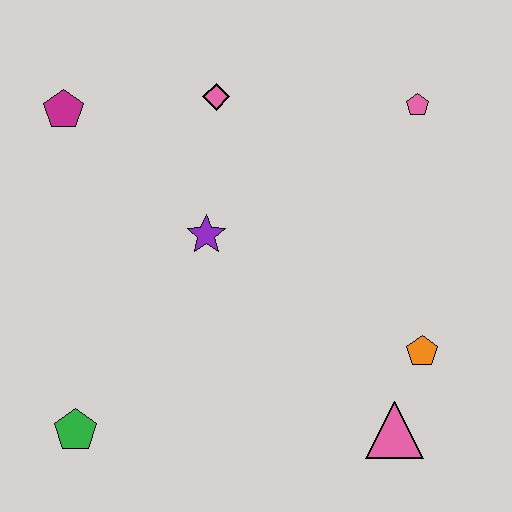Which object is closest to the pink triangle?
The orange pentagon is closest to the pink triangle.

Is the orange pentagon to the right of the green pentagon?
Yes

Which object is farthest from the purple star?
The pink triangle is farthest from the purple star.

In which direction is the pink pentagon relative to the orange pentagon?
The pink pentagon is above the orange pentagon.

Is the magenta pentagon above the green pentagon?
Yes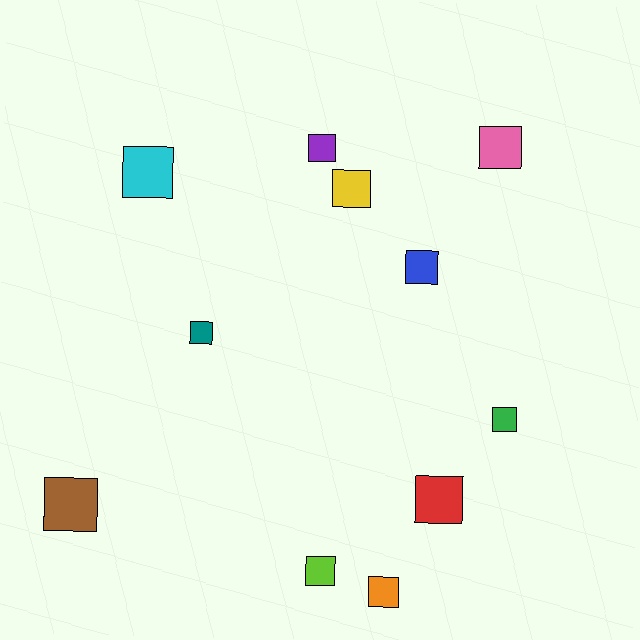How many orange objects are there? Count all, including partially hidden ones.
There is 1 orange object.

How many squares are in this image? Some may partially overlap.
There are 11 squares.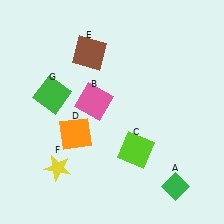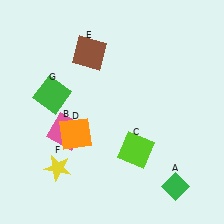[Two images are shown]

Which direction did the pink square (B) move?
The pink square (B) moved down.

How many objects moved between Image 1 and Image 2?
1 object moved between the two images.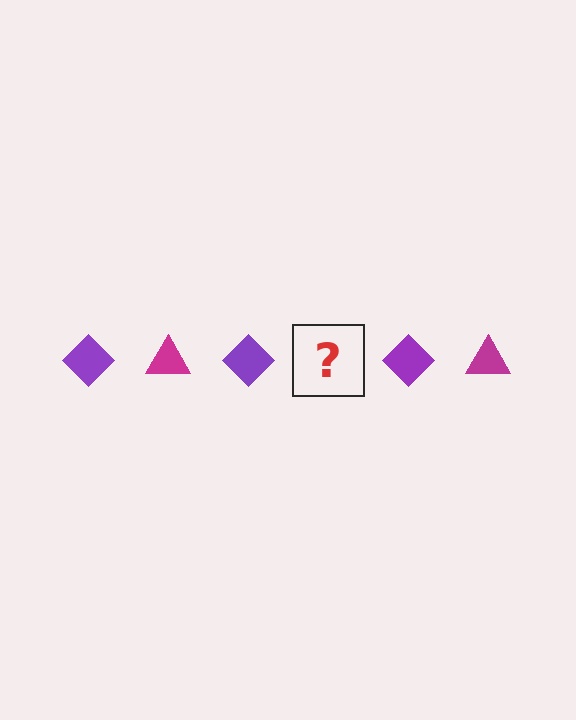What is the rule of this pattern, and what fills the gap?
The rule is that the pattern alternates between purple diamond and magenta triangle. The gap should be filled with a magenta triangle.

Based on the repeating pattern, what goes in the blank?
The blank should be a magenta triangle.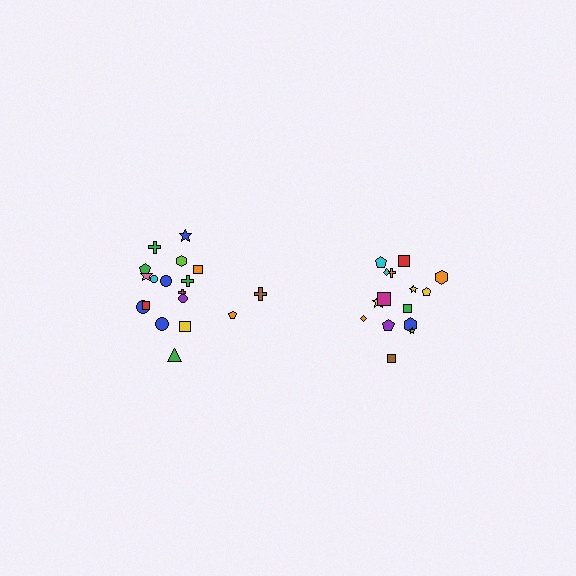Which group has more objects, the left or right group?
The left group.